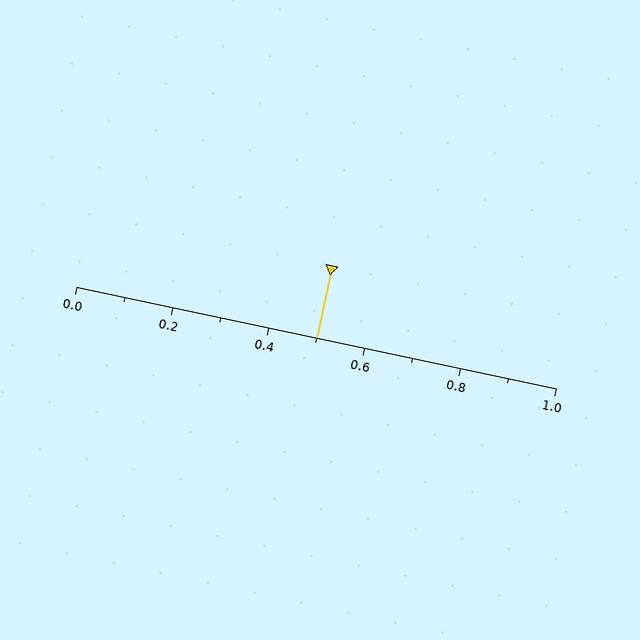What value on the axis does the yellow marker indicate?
The marker indicates approximately 0.5.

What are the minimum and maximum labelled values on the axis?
The axis runs from 0.0 to 1.0.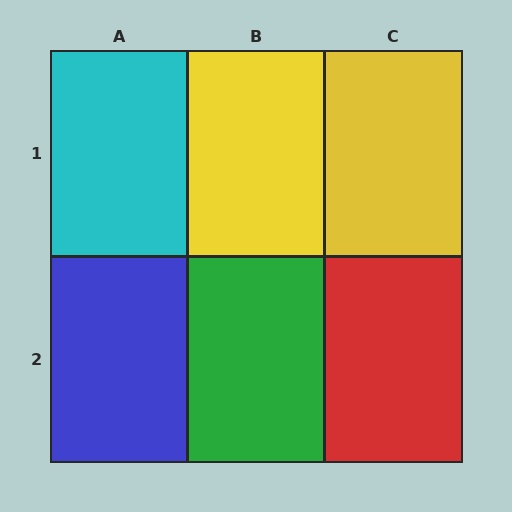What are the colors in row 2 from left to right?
Blue, green, red.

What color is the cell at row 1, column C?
Yellow.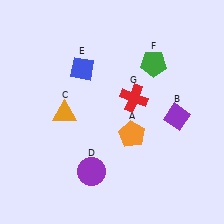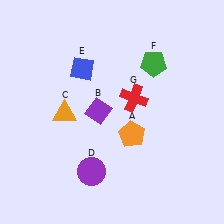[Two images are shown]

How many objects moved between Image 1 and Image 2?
1 object moved between the two images.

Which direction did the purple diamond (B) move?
The purple diamond (B) moved left.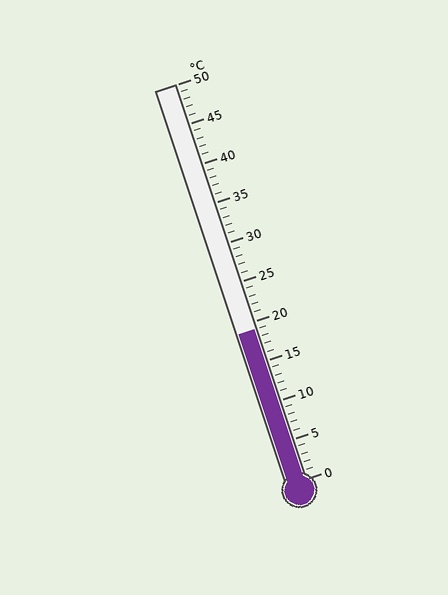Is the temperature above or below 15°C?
The temperature is above 15°C.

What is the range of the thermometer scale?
The thermometer scale ranges from 0°C to 50°C.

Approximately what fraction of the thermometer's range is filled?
The thermometer is filled to approximately 40% of its range.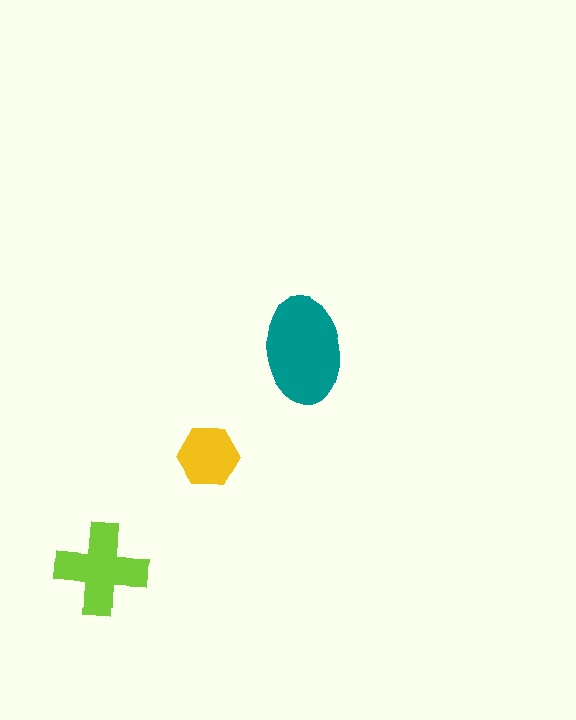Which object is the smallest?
The yellow hexagon.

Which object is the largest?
The teal ellipse.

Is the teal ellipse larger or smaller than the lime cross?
Larger.